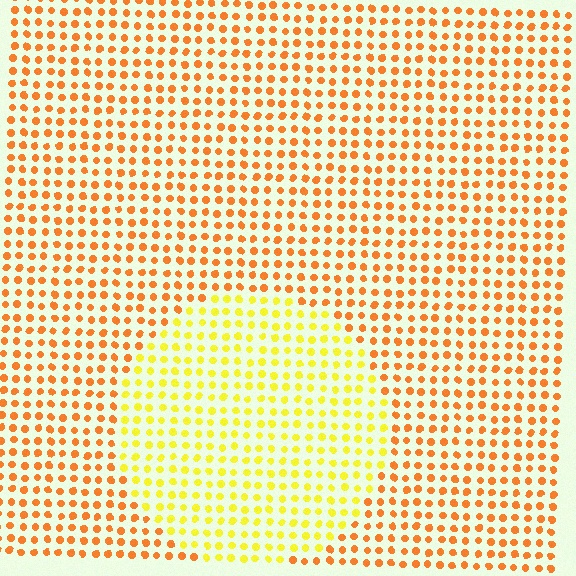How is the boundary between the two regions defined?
The boundary is defined purely by a slight shift in hue (about 36 degrees). Spacing, size, and orientation are identical on both sides.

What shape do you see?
I see a circle.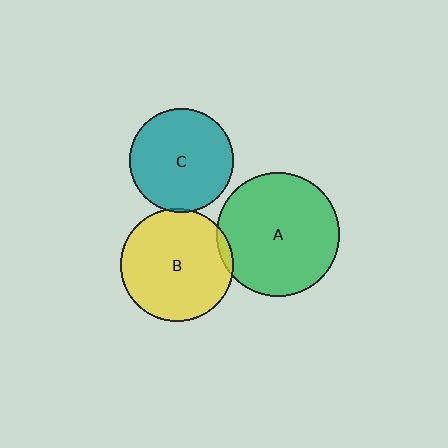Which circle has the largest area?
Circle A (green).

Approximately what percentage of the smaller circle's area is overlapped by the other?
Approximately 5%.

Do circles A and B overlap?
Yes.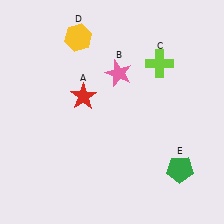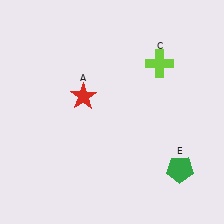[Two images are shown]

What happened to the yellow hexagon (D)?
The yellow hexagon (D) was removed in Image 2. It was in the top-left area of Image 1.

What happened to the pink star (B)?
The pink star (B) was removed in Image 2. It was in the top-right area of Image 1.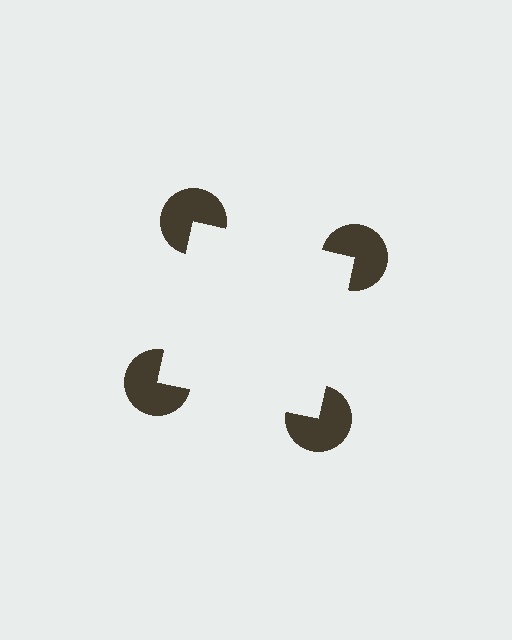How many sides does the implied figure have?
4 sides.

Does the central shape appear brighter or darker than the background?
It typically appears slightly brighter than the background, even though no actual brightness change is drawn.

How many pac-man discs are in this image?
There are 4 — one at each vertex of the illusory square.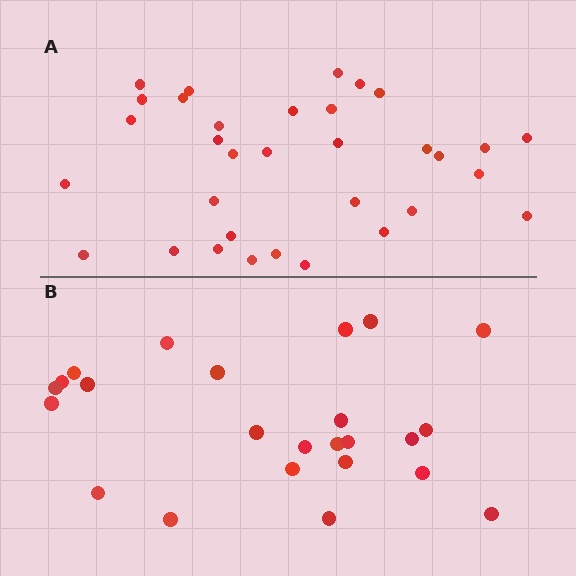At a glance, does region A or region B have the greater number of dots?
Region A (the top region) has more dots.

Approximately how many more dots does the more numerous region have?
Region A has roughly 8 or so more dots than region B.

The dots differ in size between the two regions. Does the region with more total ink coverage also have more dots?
No. Region B has more total ink coverage because its dots are larger, but region A actually contains more individual dots. Total area can be misleading — the number of items is what matters here.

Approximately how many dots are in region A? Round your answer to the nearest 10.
About 30 dots. (The exact count is 33, which rounds to 30.)